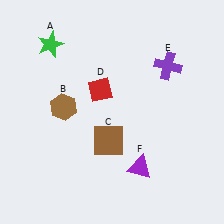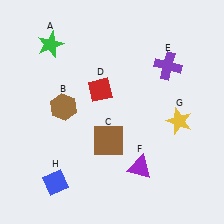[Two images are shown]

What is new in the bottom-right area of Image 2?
A yellow star (G) was added in the bottom-right area of Image 2.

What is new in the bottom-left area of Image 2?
A blue diamond (H) was added in the bottom-left area of Image 2.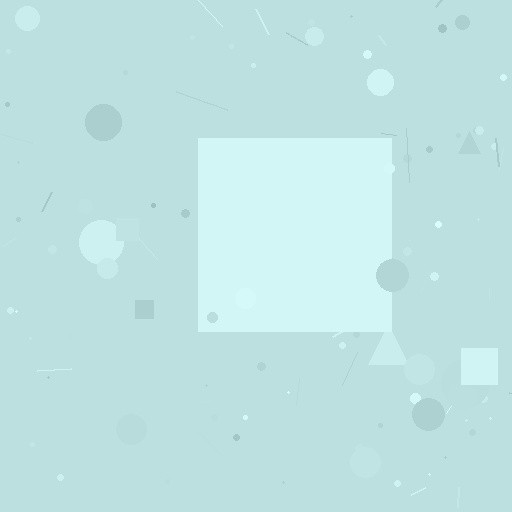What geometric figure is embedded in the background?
A square is embedded in the background.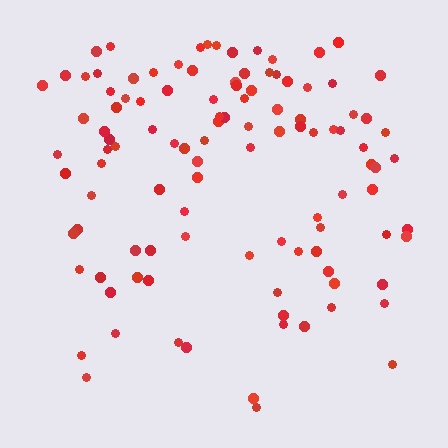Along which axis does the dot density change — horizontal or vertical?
Vertical.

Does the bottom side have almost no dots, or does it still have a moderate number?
Still a moderate number, just noticeably fewer than the top.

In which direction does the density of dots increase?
From bottom to top, with the top side densest.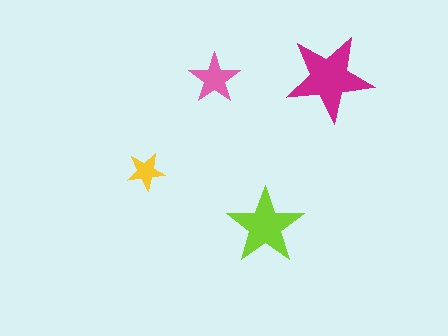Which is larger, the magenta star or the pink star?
The magenta one.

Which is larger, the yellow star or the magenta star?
The magenta one.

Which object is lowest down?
The lime star is bottommost.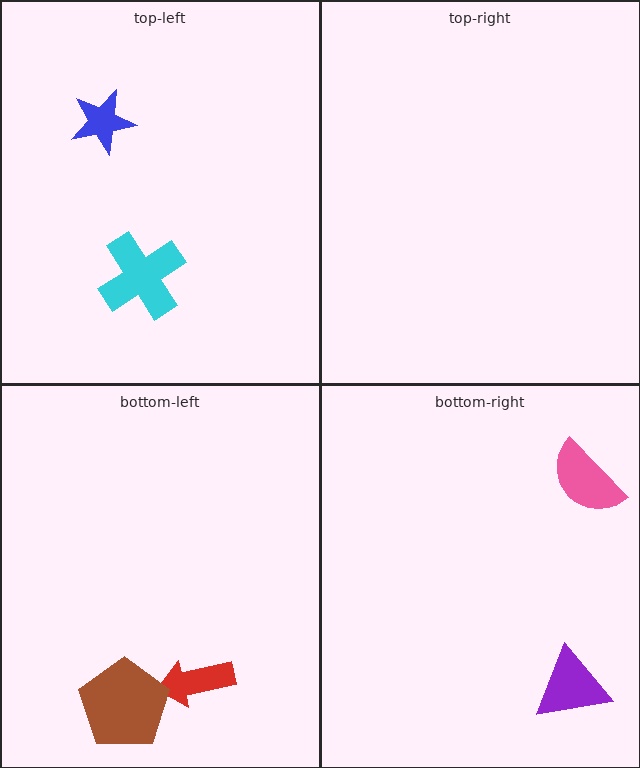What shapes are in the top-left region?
The blue star, the cyan cross.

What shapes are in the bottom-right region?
The purple triangle, the pink semicircle.